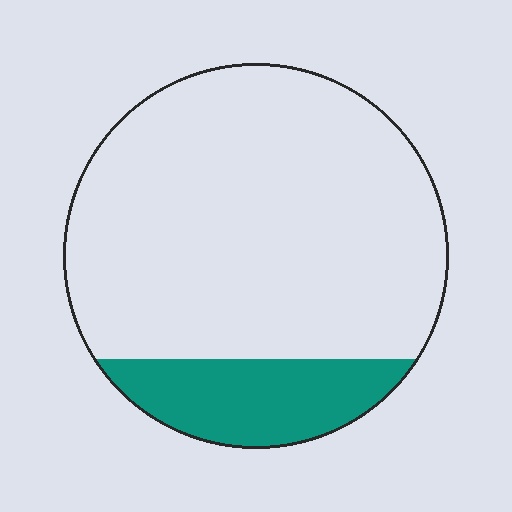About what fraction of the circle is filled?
About one sixth (1/6).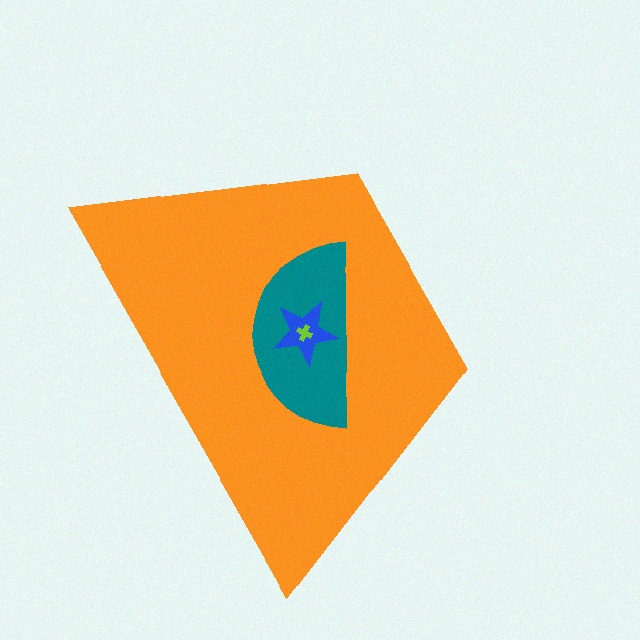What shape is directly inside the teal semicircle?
The blue star.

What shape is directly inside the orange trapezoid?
The teal semicircle.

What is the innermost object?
The lime cross.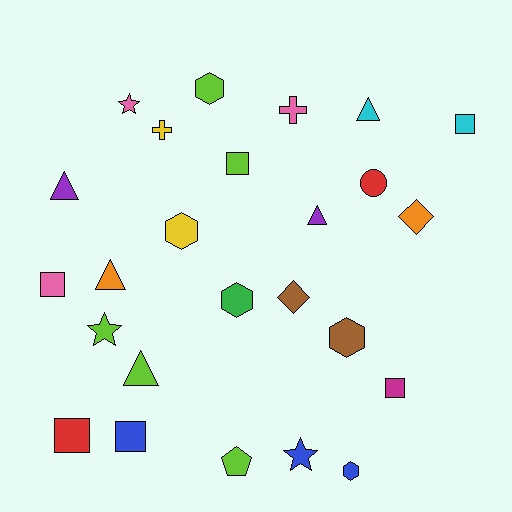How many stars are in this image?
There are 3 stars.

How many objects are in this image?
There are 25 objects.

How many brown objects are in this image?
There are 2 brown objects.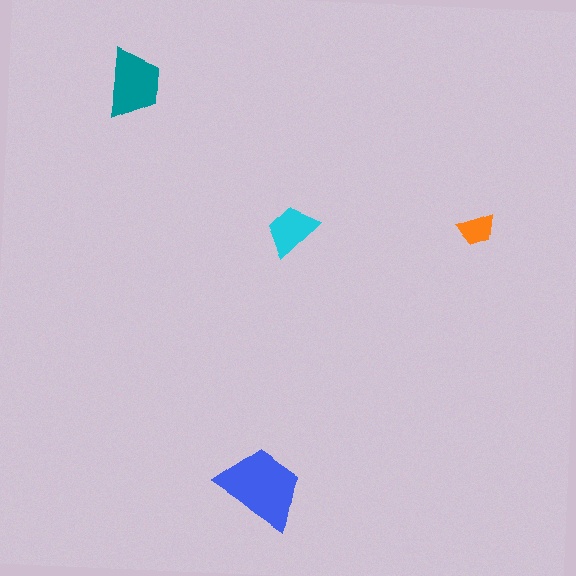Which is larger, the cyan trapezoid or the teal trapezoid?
The teal one.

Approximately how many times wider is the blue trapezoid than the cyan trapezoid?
About 1.5 times wider.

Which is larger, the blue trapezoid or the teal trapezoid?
The blue one.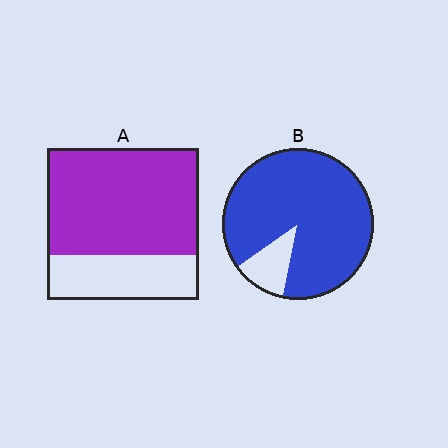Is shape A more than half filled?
Yes.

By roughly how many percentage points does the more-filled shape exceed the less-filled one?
By roughly 20 percentage points (B over A).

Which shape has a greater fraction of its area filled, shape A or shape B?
Shape B.